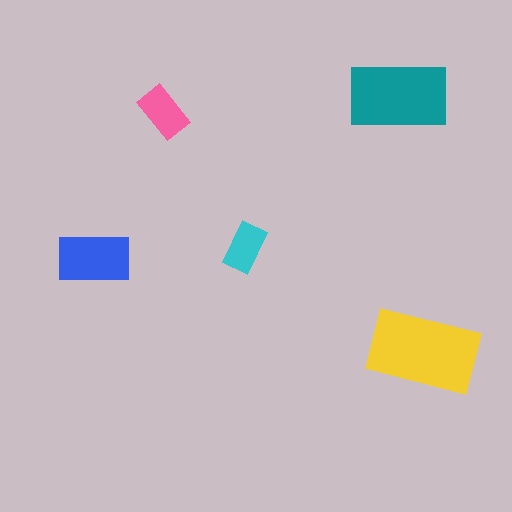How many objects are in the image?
There are 5 objects in the image.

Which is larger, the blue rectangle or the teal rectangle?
The teal one.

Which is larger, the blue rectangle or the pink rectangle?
The blue one.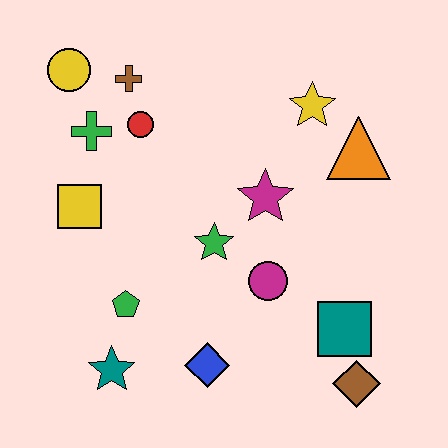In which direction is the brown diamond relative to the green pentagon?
The brown diamond is to the right of the green pentagon.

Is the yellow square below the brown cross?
Yes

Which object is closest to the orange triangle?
The yellow star is closest to the orange triangle.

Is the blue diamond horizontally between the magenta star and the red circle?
Yes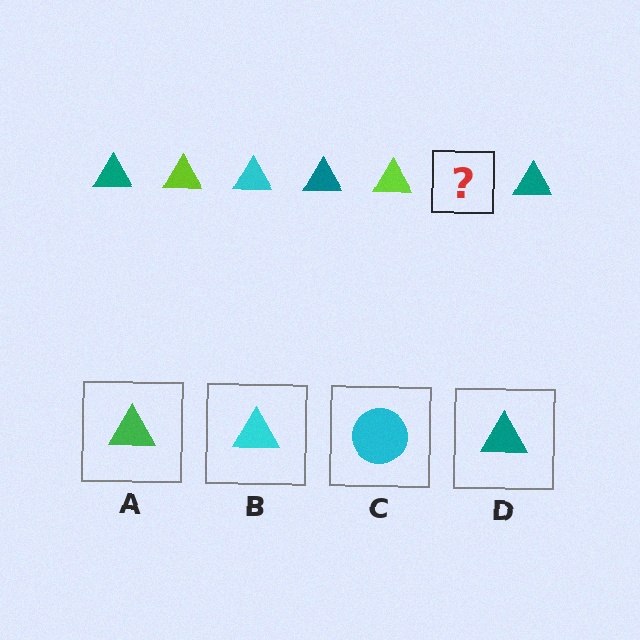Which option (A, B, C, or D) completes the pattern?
B.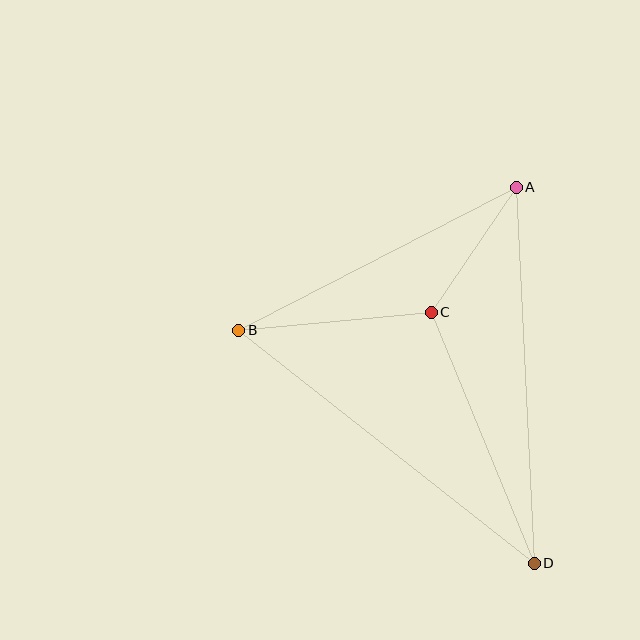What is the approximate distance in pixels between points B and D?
The distance between B and D is approximately 376 pixels.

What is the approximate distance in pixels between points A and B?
The distance between A and B is approximately 312 pixels.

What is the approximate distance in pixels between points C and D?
The distance between C and D is approximately 271 pixels.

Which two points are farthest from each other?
Points A and D are farthest from each other.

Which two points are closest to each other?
Points A and C are closest to each other.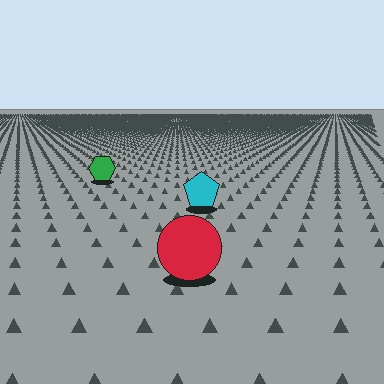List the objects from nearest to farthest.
From nearest to farthest: the red circle, the cyan pentagon, the green hexagon.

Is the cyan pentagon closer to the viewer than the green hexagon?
Yes. The cyan pentagon is closer — you can tell from the texture gradient: the ground texture is coarser near it.